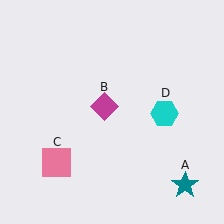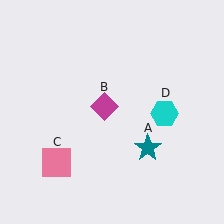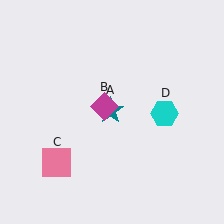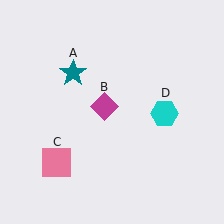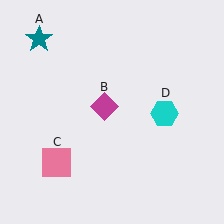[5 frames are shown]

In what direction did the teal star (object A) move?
The teal star (object A) moved up and to the left.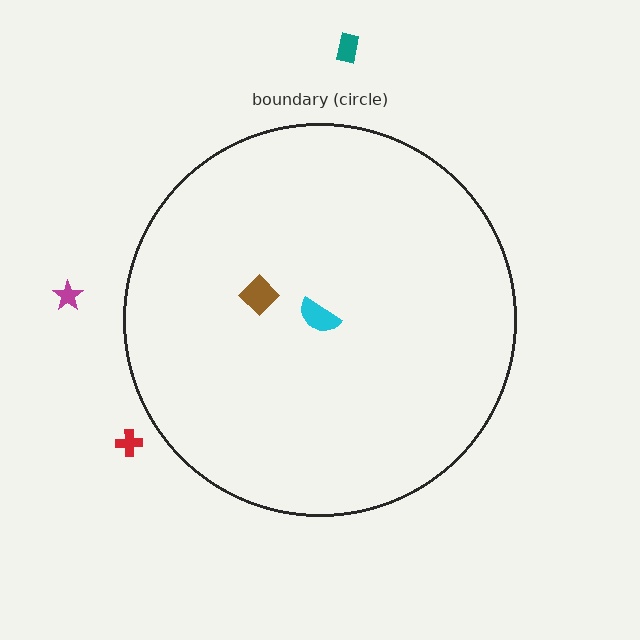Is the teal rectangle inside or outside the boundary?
Outside.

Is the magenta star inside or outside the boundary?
Outside.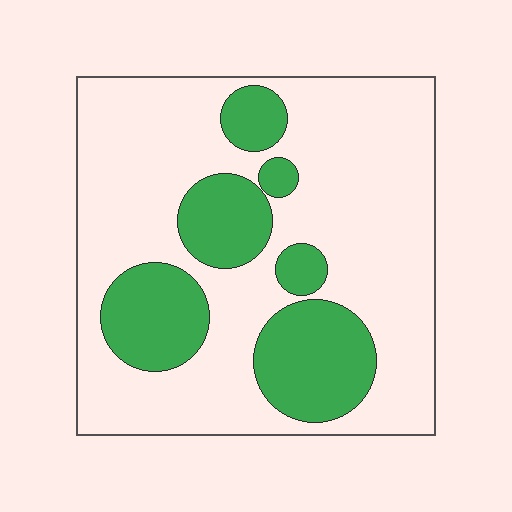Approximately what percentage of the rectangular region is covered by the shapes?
Approximately 30%.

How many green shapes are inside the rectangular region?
6.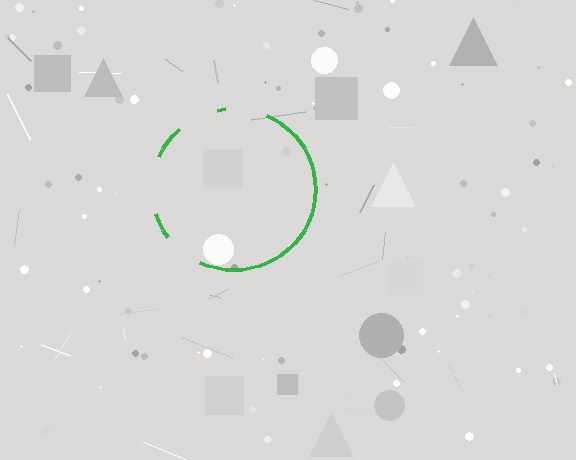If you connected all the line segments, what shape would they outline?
They would outline a circle.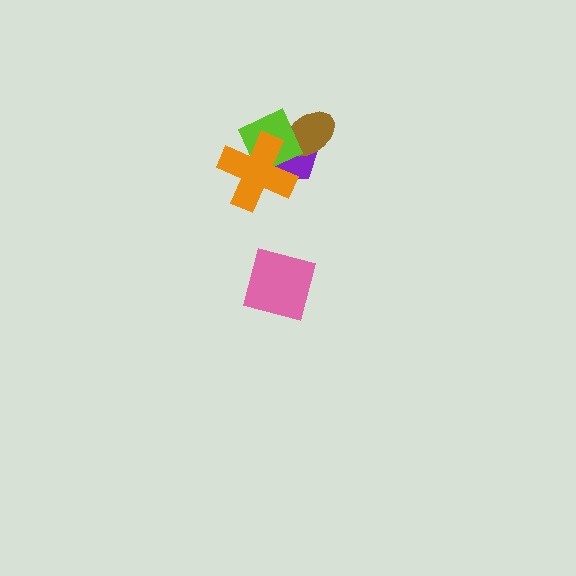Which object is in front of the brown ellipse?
The lime diamond is in front of the brown ellipse.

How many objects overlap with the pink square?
0 objects overlap with the pink square.